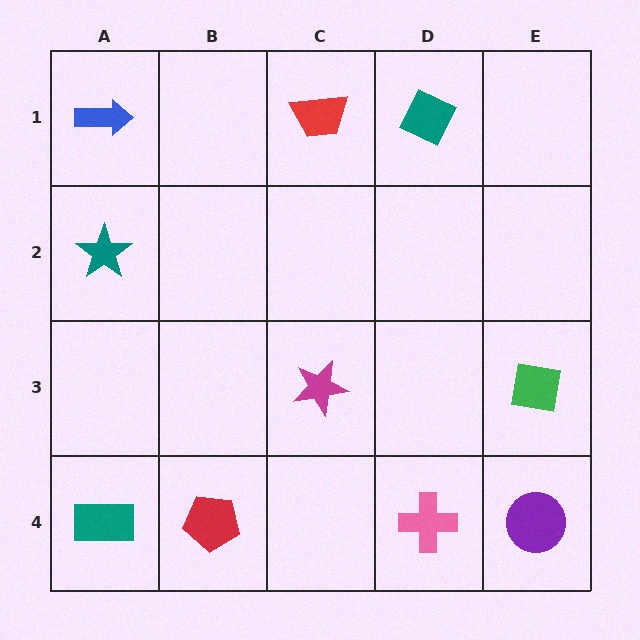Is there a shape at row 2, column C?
No, that cell is empty.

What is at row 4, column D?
A pink cross.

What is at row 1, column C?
A red trapezoid.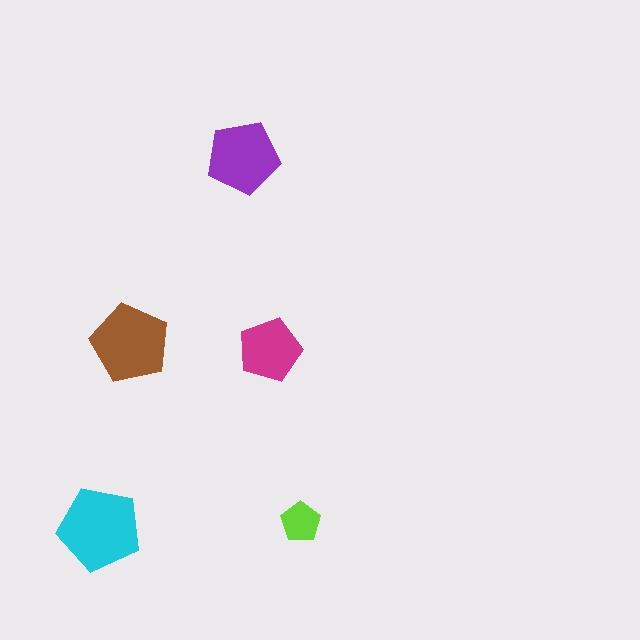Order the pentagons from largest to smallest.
the cyan one, the brown one, the purple one, the magenta one, the lime one.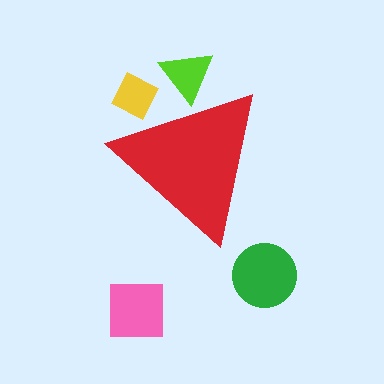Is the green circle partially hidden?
No, the green circle is fully visible.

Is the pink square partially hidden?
No, the pink square is fully visible.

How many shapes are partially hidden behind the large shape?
2 shapes are partially hidden.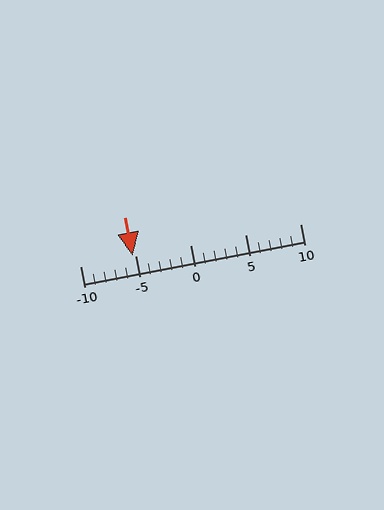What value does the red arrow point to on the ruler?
The red arrow points to approximately -5.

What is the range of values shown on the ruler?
The ruler shows values from -10 to 10.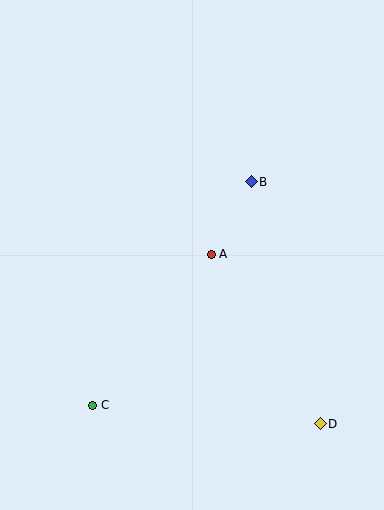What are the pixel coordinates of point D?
Point D is at (320, 424).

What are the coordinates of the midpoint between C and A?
The midpoint between C and A is at (152, 330).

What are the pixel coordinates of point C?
Point C is at (93, 405).